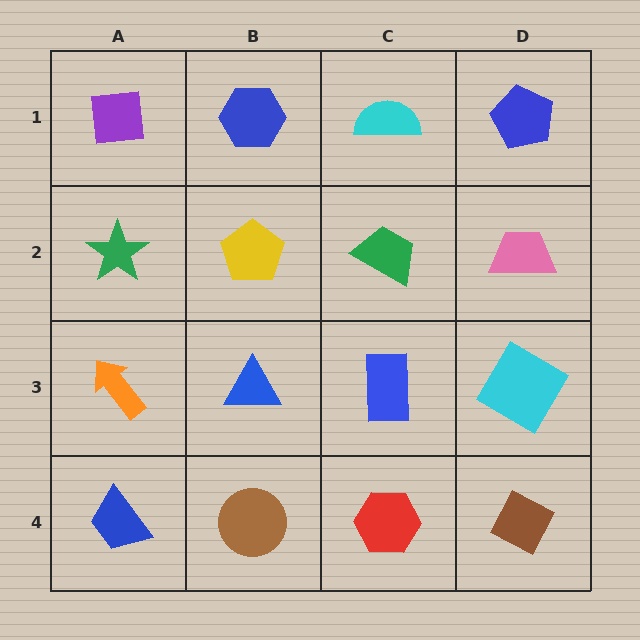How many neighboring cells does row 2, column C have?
4.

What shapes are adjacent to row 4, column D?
A cyan diamond (row 3, column D), a red hexagon (row 4, column C).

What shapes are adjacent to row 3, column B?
A yellow pentagon (row 2, column B), a brown circle (row 4, column B), an orange arrow (row 3, column A), a blue rectangle (row 3, column C).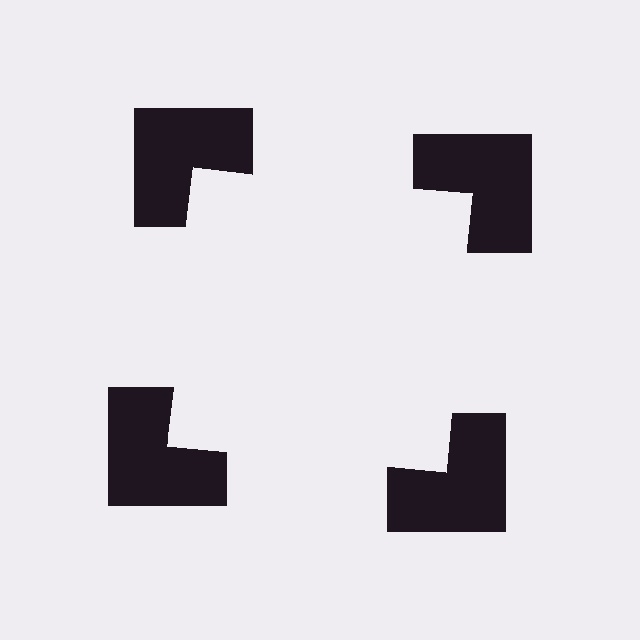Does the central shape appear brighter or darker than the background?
It typically appears slightly brighter than the background, even though no actual brightness change is drawn.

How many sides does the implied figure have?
4 sides.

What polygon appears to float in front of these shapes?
An illusory square — its edges are inferred from the aligned wedge cuts in the notched squares, not physically drawn.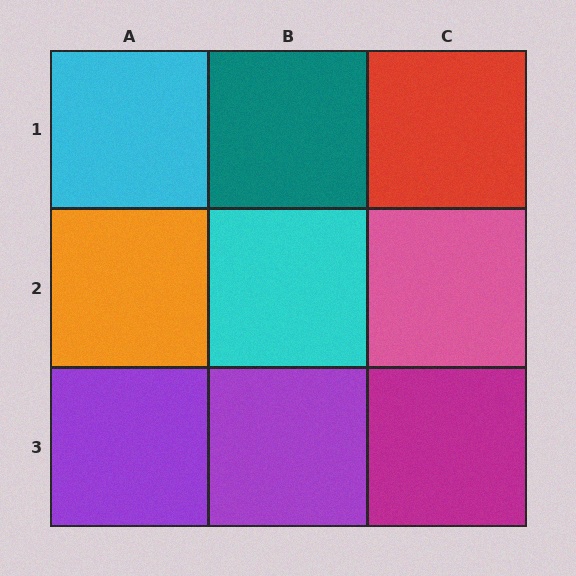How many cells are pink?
1 cell is pink.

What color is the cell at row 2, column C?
Pink.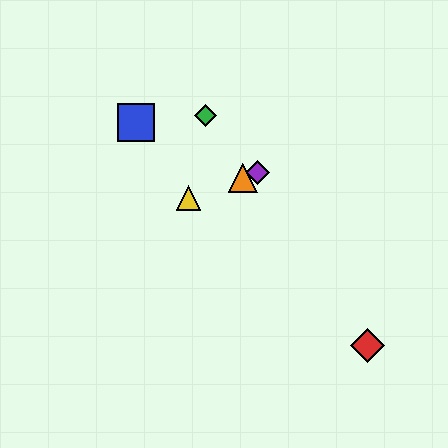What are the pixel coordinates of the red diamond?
The red diamond is at (368, 345).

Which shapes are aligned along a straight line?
The yellow triangle, the purple diamond, the orange triangle are aligned along a straight line.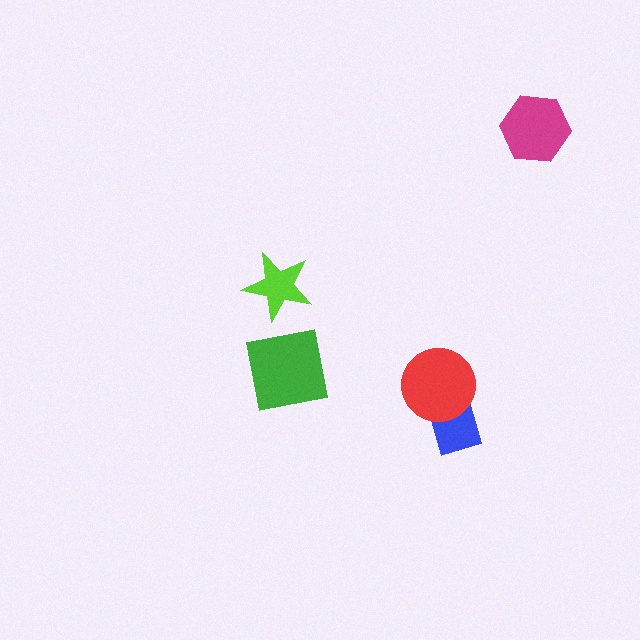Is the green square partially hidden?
No, no other shape covers it.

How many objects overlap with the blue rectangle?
1 object overlaps with the blue rectangle.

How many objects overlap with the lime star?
0 objects overlap with the lime star.